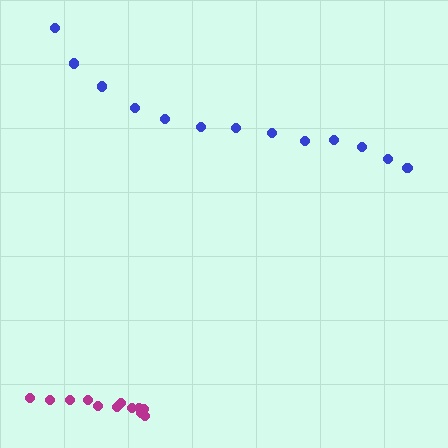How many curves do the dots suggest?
There are 2 distinct paths.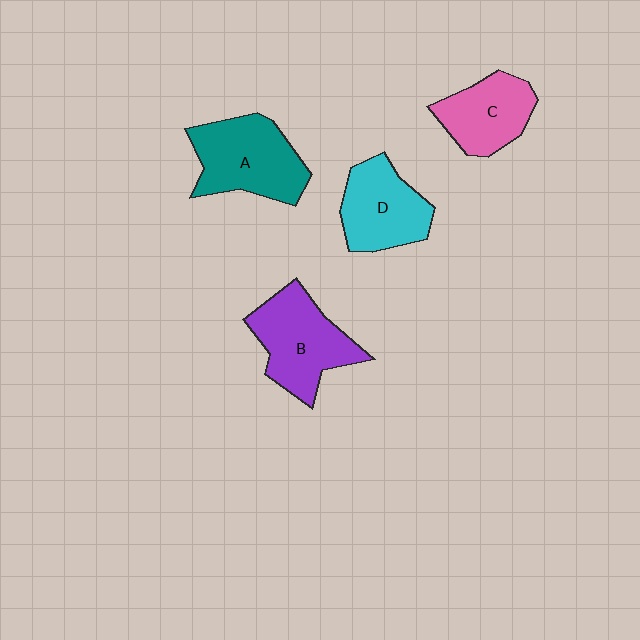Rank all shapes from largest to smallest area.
From largest to smallest: A (teal), B (purple), D (cyan), C (pink).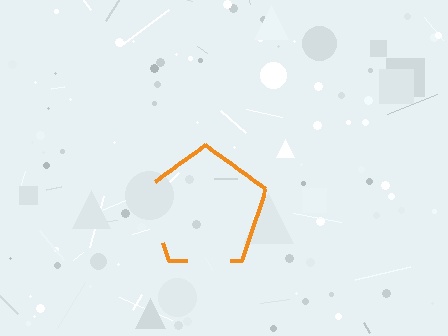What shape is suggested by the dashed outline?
The dashed outline suggests a pentagon.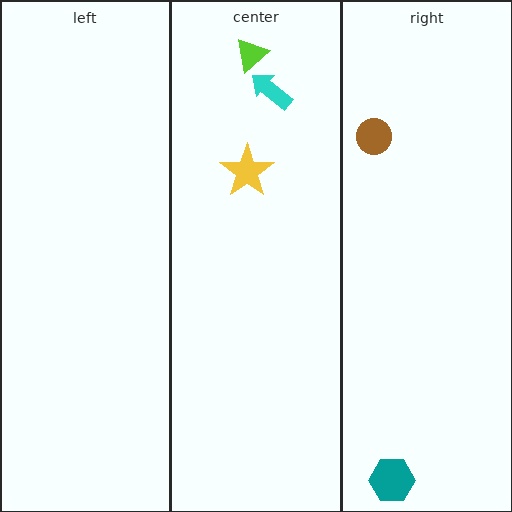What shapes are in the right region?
The teal hexagon, the brown circle.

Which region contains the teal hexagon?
The right region.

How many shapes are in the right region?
2.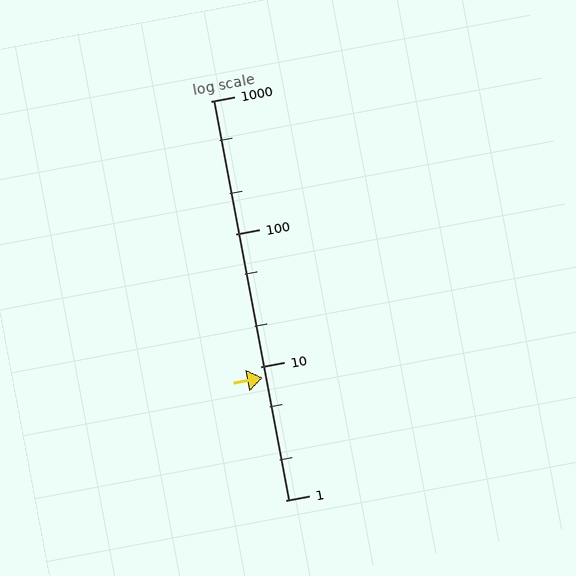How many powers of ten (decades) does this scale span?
The scale spans 3 decades, from 1 to 1000.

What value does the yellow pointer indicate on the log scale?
The pointer indicates approximately 8.3.